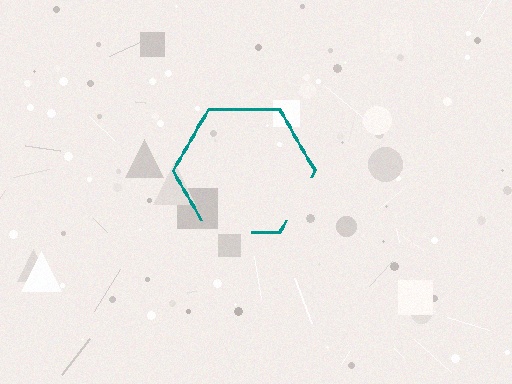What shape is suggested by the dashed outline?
The dashed outline suggests a hexagon.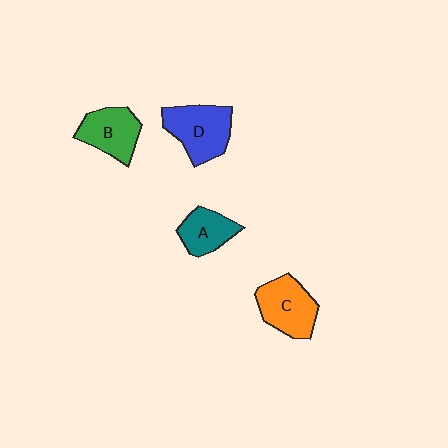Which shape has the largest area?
Shape D (blue).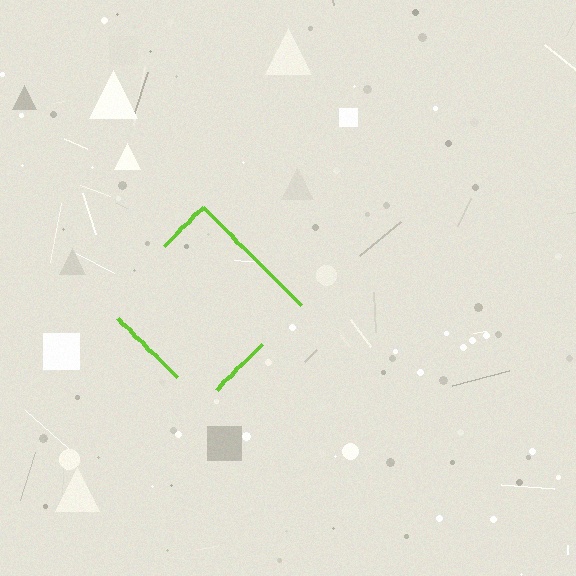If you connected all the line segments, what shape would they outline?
They would outline a diamond.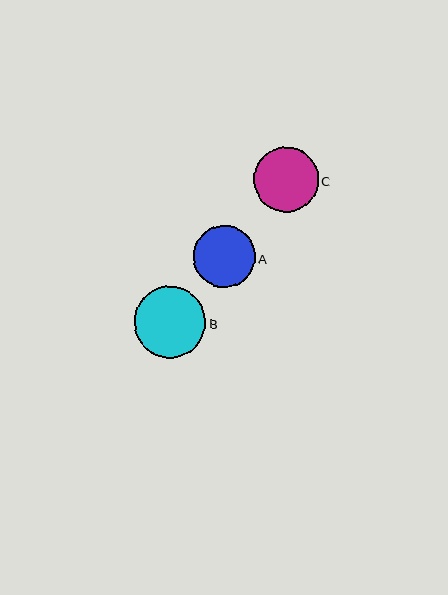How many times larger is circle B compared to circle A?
Circle B is approximately 1.2 times the size of circle A.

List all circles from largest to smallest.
From largest to smallest: B, C, A.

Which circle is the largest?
Circle B is the largest with a size of approximately 72 pixels.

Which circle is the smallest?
Circle A is the smallest with a size of approximately 62 pixels.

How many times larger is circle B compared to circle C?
Circle B is approximately 1.1 times the size of circle C.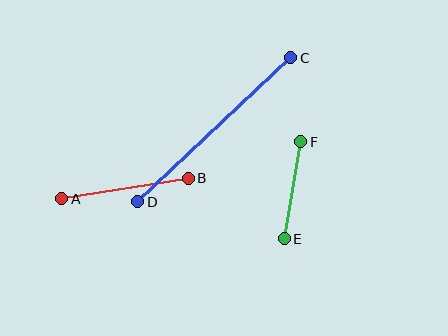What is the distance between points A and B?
The distance is approximately 128 pixels.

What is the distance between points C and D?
The distance is approximately 210 pixels.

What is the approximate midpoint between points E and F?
The midpoint is at approximately (292, 190) pixels.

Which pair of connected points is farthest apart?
Points C and D are farthest apart.